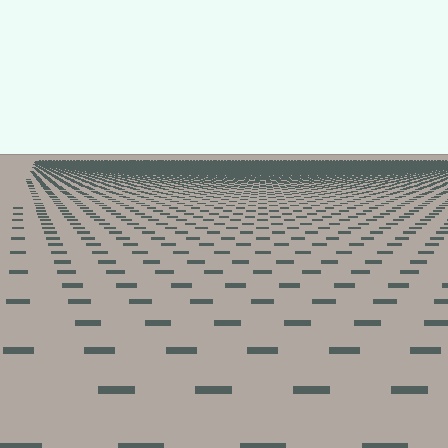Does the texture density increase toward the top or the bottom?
Density increases toward the top.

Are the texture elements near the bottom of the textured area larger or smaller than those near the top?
Larger. Near the bottom, elements are closer to the viewer and appear at a bigger on-screen size.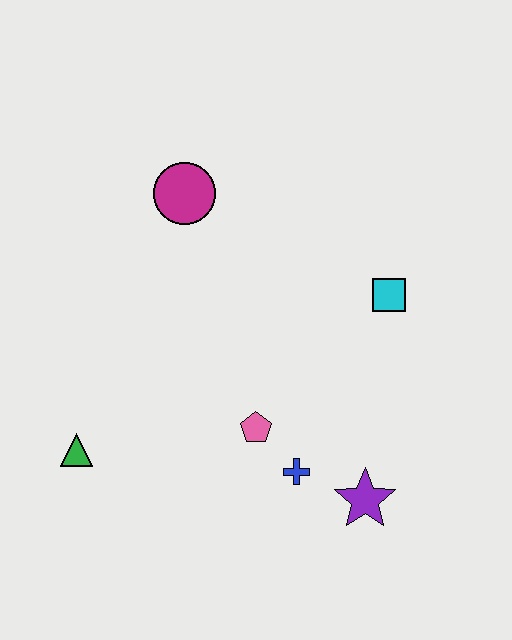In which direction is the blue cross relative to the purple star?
The blue cross is to the left of the purple star.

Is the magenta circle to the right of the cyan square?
No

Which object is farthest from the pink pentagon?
The magenta circle is farthest from the pink pentagon.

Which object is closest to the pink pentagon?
The blue cross is closest to the pink pentagon.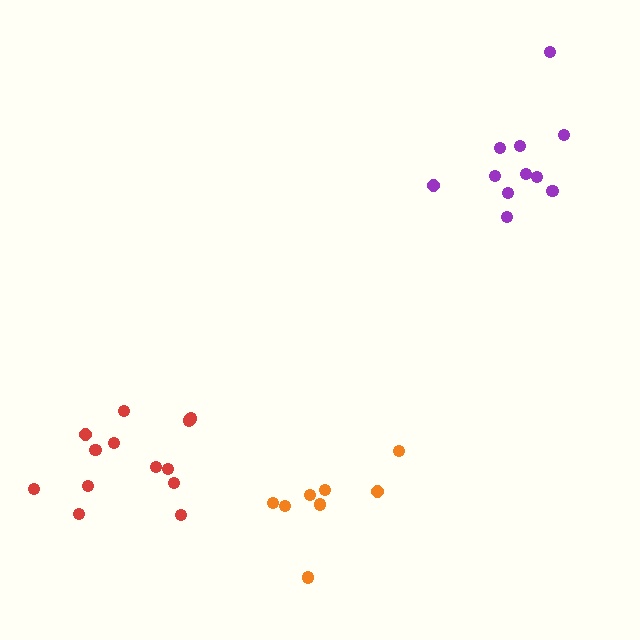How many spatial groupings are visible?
There are 3 spatial groupings.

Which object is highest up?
The purple cluster is topmost.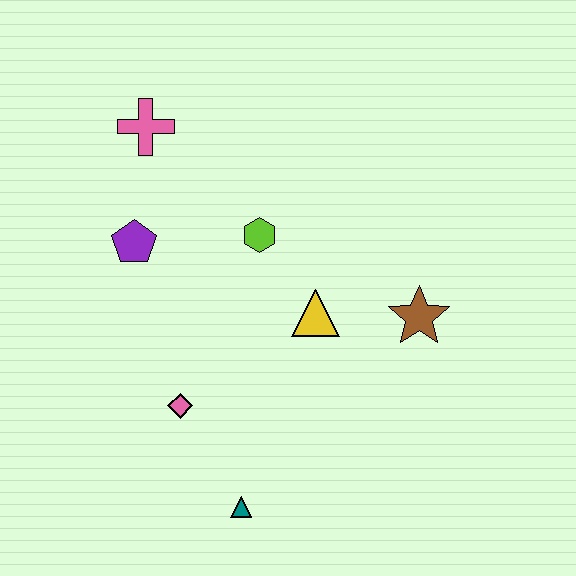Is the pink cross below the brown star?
No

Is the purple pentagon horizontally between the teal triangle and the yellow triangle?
No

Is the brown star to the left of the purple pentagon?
No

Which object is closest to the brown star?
The yellow triangle is closest to the brown star.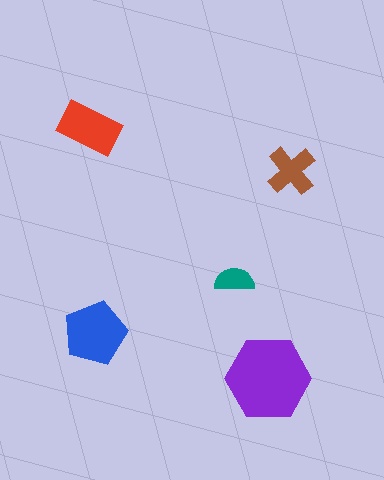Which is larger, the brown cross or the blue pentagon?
The blue pentagon.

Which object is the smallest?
The teal semicircle.